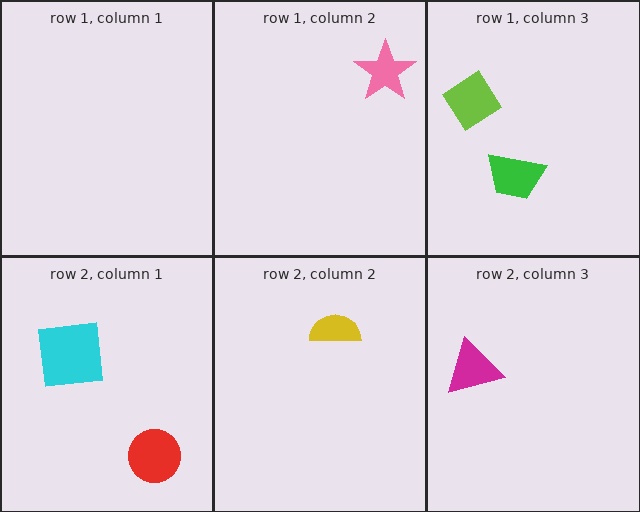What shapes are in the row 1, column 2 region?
The pink star.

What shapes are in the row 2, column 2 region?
The yellow semicircle.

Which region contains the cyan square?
The row 2, column 1 region.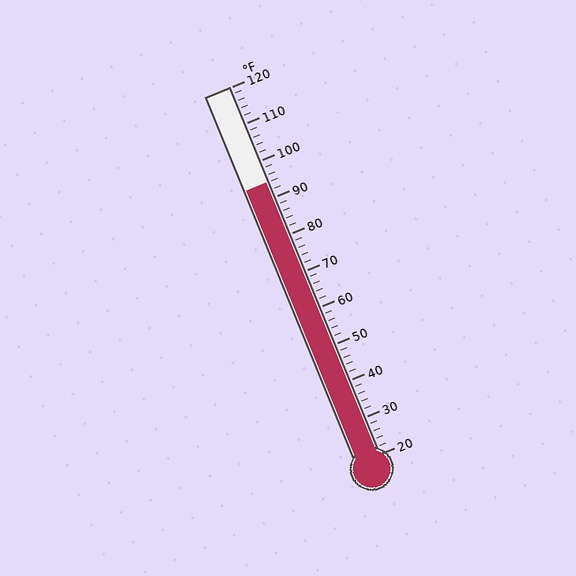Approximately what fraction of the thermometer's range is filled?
The thermometer is filled to approximately 75% of its range.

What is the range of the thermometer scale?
The thermometer scale ranges from 20°F to 120°F.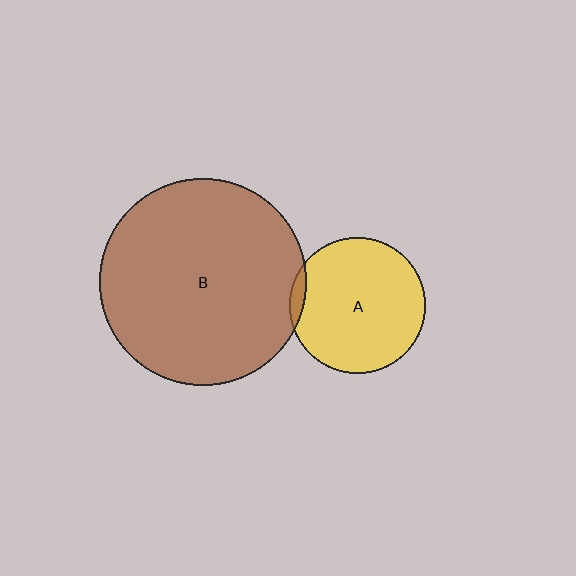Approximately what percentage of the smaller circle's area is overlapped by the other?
Approximately 5%.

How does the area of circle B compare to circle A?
Approximately 2.3 times.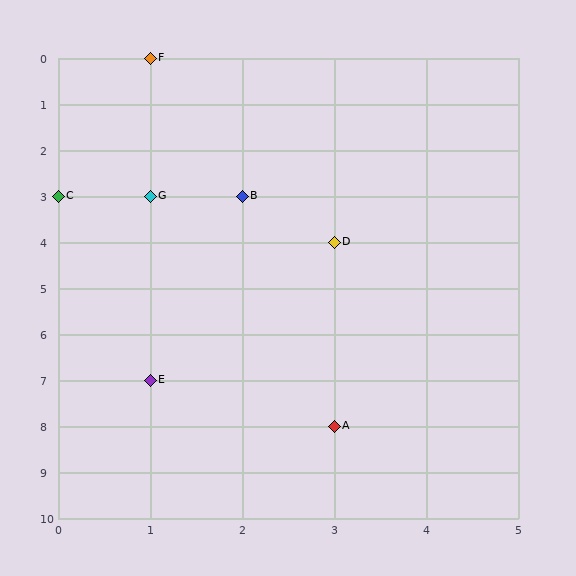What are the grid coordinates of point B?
Point B is at grid coordinates (2, 3).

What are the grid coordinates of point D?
Point D is at grid coordinates (3, 4).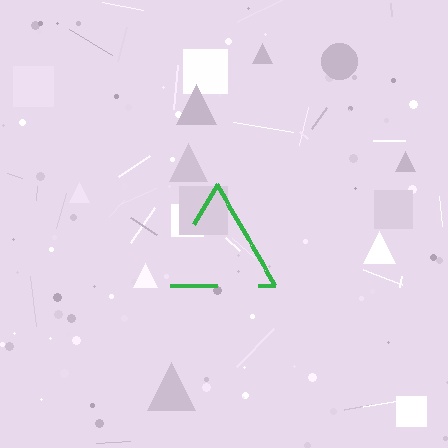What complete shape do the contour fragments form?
The contour fragments form a triangle.